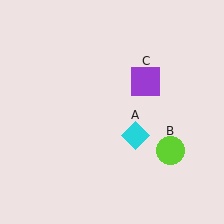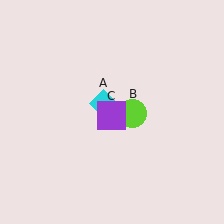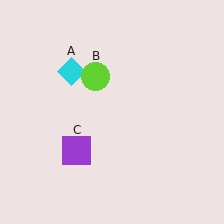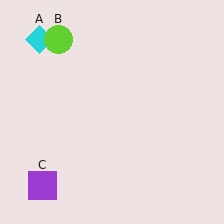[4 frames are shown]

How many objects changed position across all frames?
3 objects changed position: cyan diamond (object A), lime circle (object B), purple square (object C).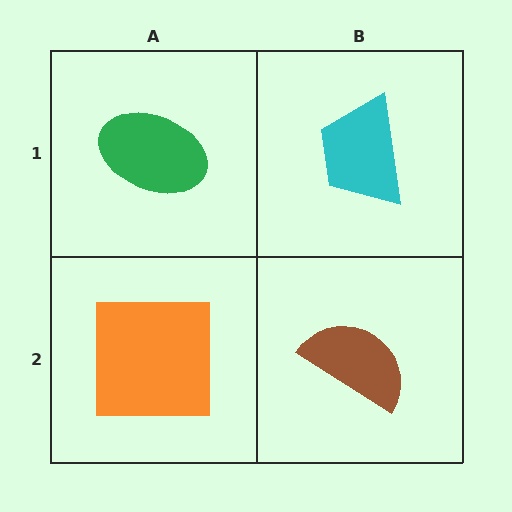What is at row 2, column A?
An orange square.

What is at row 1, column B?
A cyan trapezoid.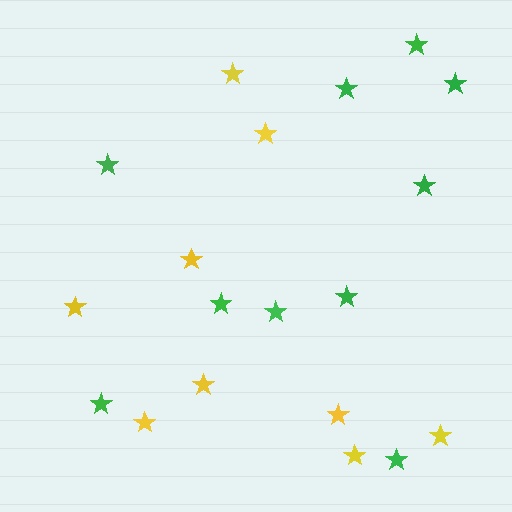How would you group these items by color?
There are 2 groups: one group of yellow stars (9) and one group of green stars (10).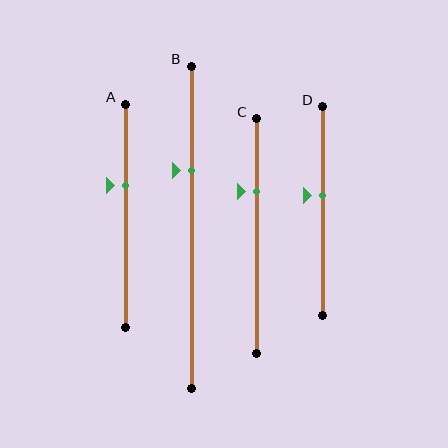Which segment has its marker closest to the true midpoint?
Segment D has its marker closest to the true midpoint.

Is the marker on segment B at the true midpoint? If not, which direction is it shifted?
No, the marker on segment B is shifted upward by about 18% of the segment length.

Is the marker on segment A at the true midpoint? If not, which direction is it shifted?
No, the marker on segment A is shifted upward by about 14% of the segment length.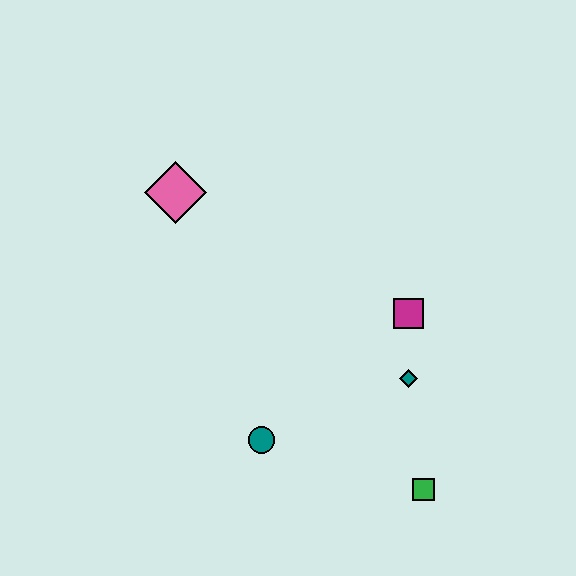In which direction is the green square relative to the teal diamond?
The green square is below the teal diamond.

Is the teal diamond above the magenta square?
No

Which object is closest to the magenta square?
The teal diamond is closest to the magenta square.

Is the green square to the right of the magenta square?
Yes